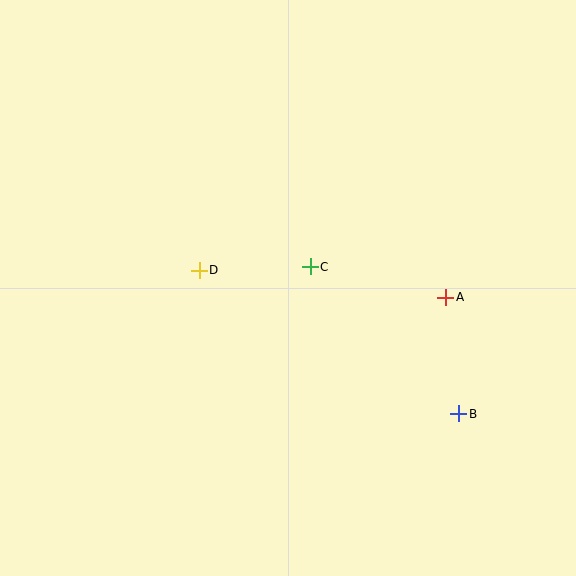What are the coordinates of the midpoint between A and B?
The midpoint between A and B is at (452, 355).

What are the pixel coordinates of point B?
Point B is at (459, 414).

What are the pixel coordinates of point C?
Point C is at (310, 267).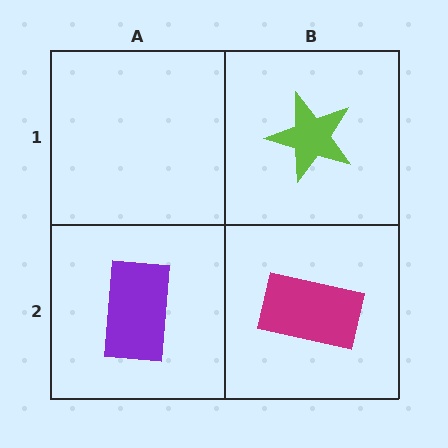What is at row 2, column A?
A purple rectangle.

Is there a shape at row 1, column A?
No, that cell is empty.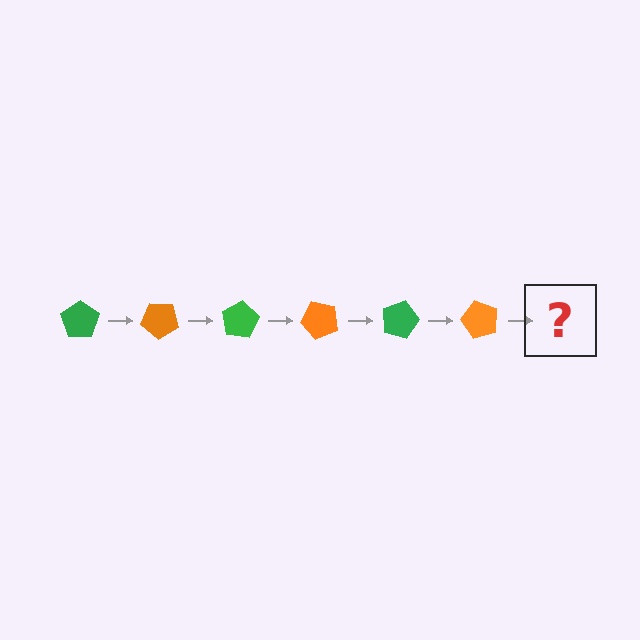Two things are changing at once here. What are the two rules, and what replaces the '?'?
The two rules are that it rotates 40 degrees each step and the color cycles through green and orange. The '?' should be a green pentagon, rotated 240 degrees from the start.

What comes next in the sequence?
The next element should be a green pentagon, rotated 240 degrees from the start.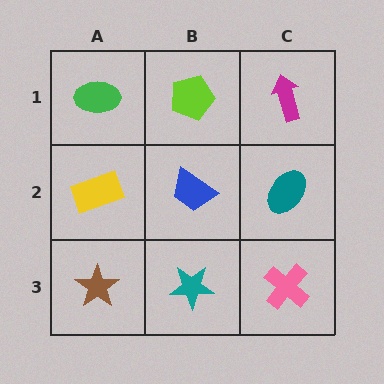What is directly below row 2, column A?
A brown star.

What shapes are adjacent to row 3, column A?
A yellow rectangle (row 2, column A), a teal star (row 3, column B).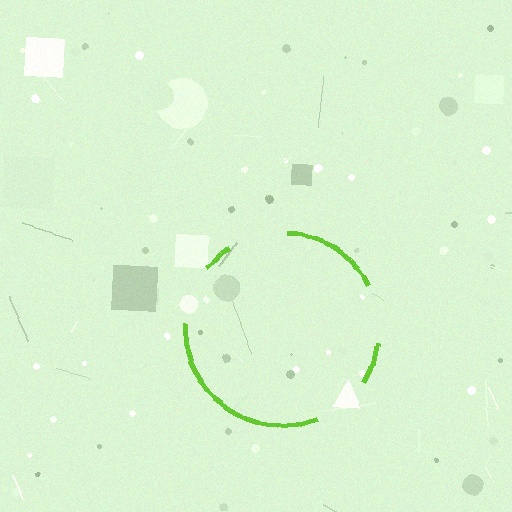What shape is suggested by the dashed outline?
The dashed outline suggests a circle.